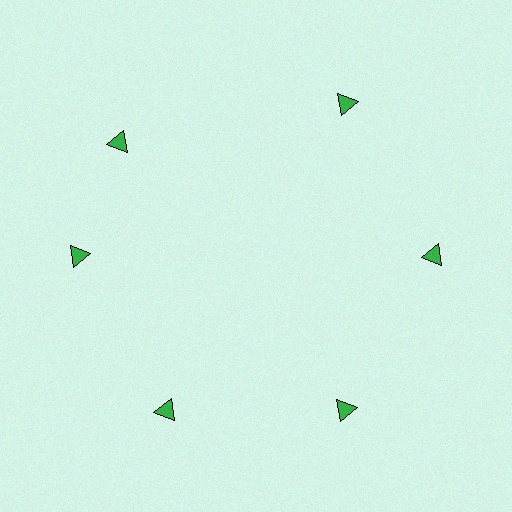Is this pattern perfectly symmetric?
No. The 6 green triangles are arranged in a ring, but one element near the 11 o'clock position is rotated out of alignment along the ring, breaking the 6-fold rotational symmetry.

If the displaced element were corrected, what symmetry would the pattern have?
It would have 6-fold rotational symmetry — the pattern would map onto itself every 60 degrees.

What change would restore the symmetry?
The symmetry would be restored by rotating it back into even spacing with its neighbors so that all 6 triangles sit at equal angles and equal distance from the center.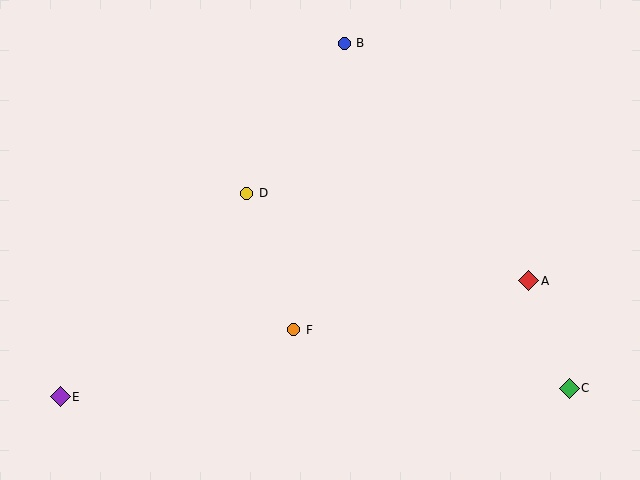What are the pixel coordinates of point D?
Point D is at (247, 193).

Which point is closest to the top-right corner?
Point B is closest to the top-right corner.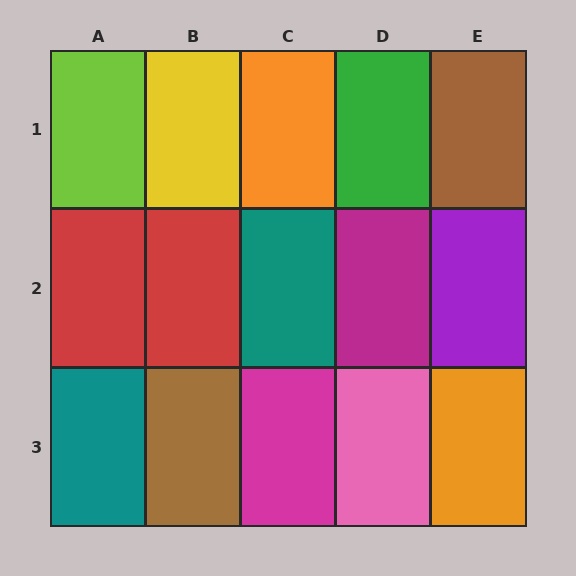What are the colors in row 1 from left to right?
Lime, yellow, orange, green, brown.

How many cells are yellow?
1 cell is yellow.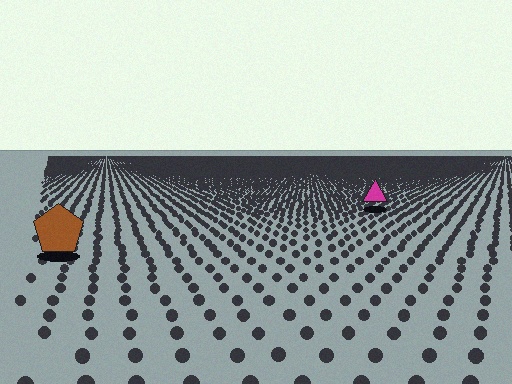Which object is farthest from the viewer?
The magenta triangle is farthest from the viewer. It appears smaller and the ground texture around it is denser.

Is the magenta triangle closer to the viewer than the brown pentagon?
No. The brown pentagon is closer — you can tell from the texture gradient: the ground texture is coarser near it.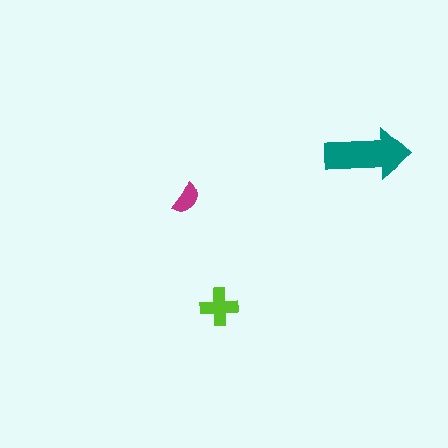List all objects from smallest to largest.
The magenta semicircle, the lime cross, the teal arrow.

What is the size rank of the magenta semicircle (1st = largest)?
3rd.